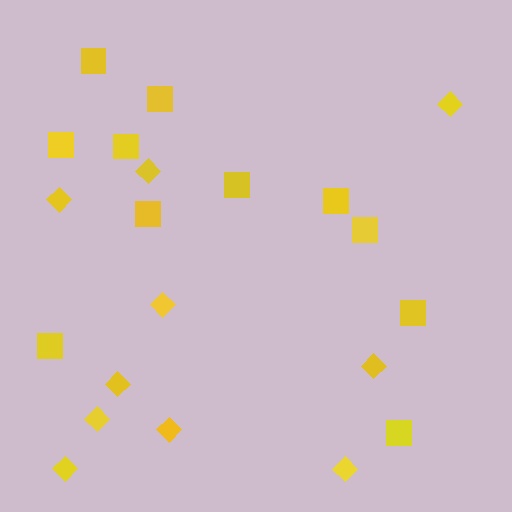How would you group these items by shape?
There are 2 groups: one group of squares (11) and one group of diamonds (10).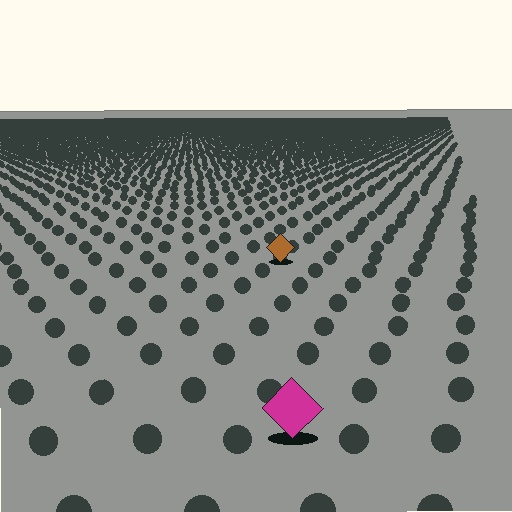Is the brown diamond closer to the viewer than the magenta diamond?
No. The magenta diamond is closer — you can tell from the texture gradient: the ground texture is coarser near it.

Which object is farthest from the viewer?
The brown diamond is farthest from the viewer. It appears smaller and the ground texture around it is denser.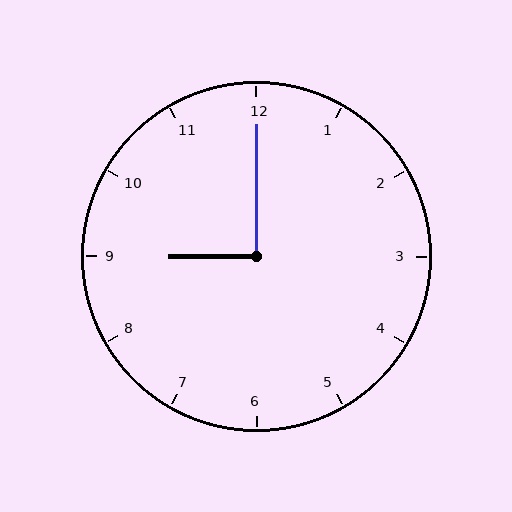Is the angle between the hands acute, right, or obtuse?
It is right.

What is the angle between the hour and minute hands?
Approximately 90 degrees.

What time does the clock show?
9:00.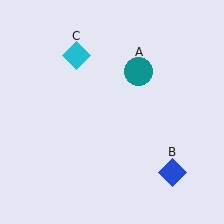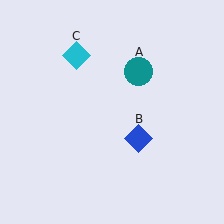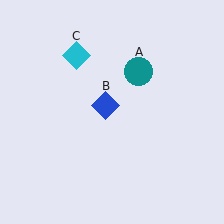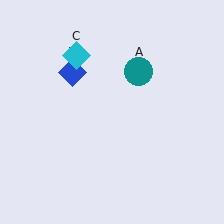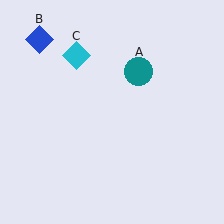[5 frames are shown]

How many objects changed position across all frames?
1 object changed position: blue diamond (object B).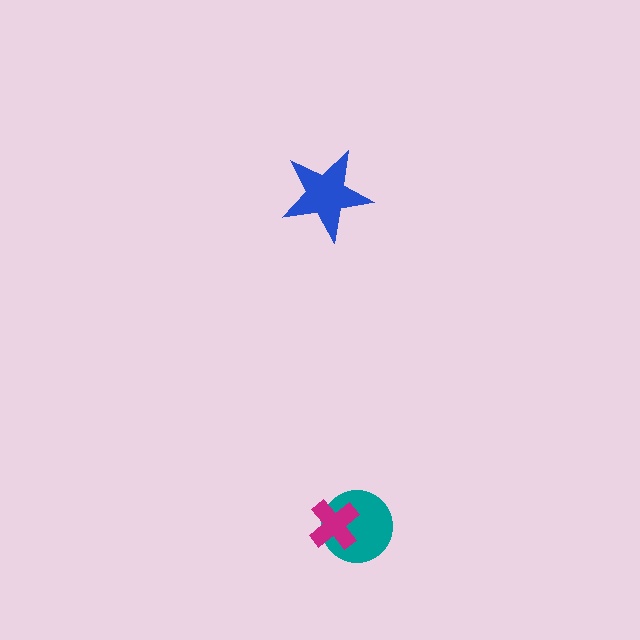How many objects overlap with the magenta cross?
1 object overlaps with the magenta cross.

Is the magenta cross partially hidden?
No, no other shape covers it.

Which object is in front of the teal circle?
The magenta cross is in front of the teal circle.